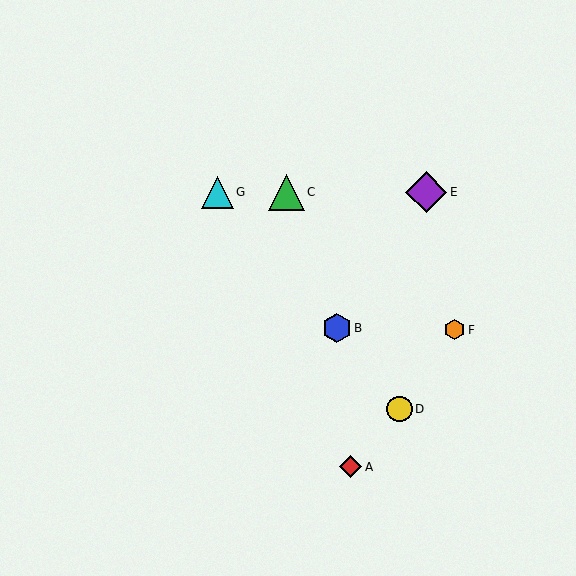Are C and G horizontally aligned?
Yes, both are at y≈192.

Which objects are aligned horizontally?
Objects C, E, G are aligned horizontally.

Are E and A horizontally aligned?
No, E is at y≈192 and A is at y≈467.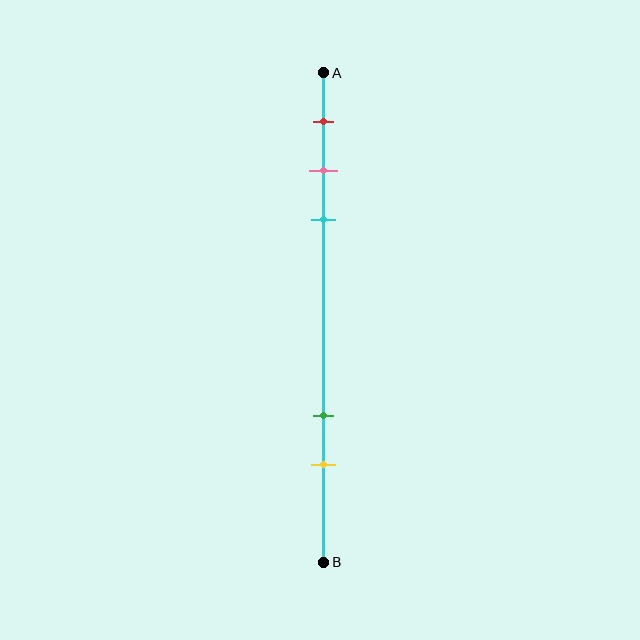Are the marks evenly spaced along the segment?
No, the marks are not evenly spaced.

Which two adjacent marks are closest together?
The pink and cyan marks are the closest adjacent pair.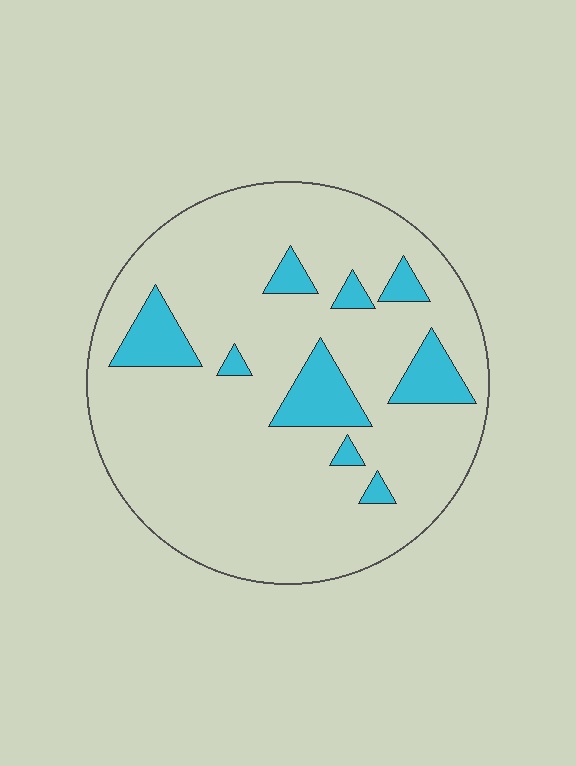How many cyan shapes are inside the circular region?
9.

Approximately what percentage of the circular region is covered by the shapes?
Approximately 15%.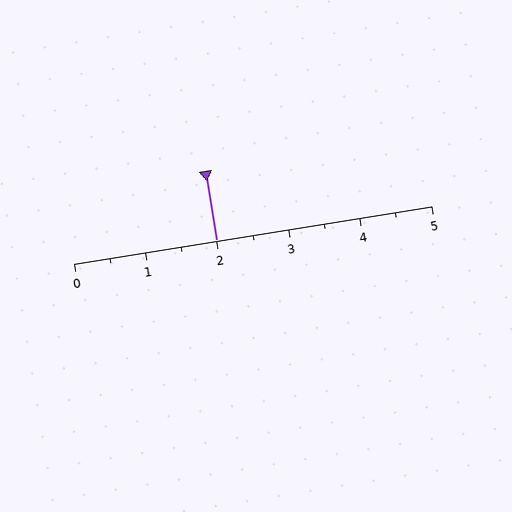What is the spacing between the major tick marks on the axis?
The major ticks are spaced 1 apart.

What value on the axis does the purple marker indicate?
The marker indicates approximately 2.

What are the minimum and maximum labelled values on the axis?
The axis runs from 0 to 5.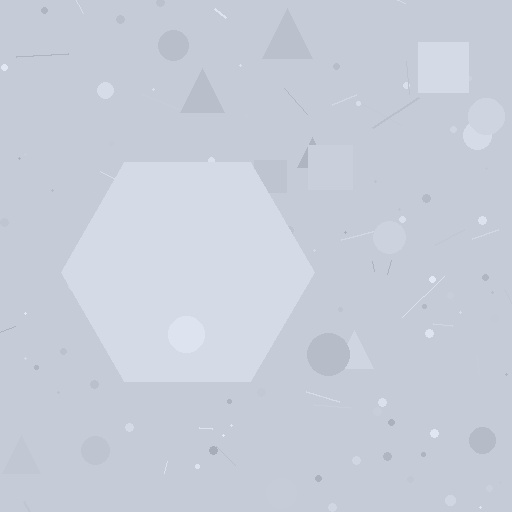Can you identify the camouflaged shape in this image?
The camouflaged shape is a hexagon.